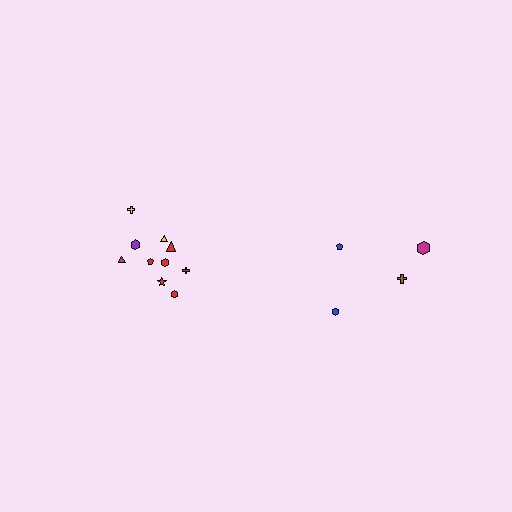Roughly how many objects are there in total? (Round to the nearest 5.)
Roughly 15 objects in total.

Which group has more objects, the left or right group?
The left group.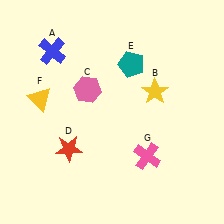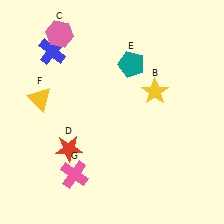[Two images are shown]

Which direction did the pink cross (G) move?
The pink cross (G) moved left.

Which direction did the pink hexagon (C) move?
The pink hexagon (C) moved up.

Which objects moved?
The objects that moved are: the pink hexagon (C), the pink cross (G).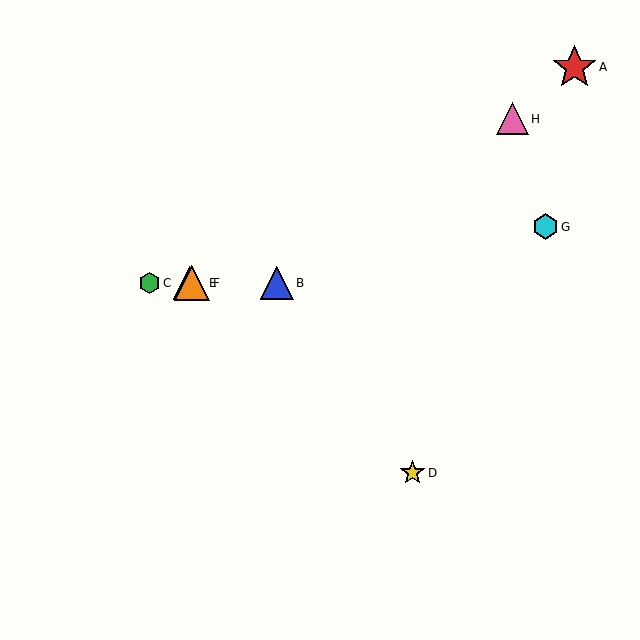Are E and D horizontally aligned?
No, E is at y≈283 and D is at y≈473.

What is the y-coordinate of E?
Object E is at y≈283.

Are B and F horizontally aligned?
Yes, both are at y≈283.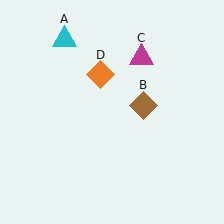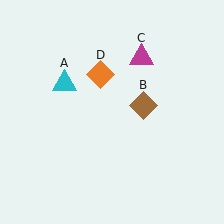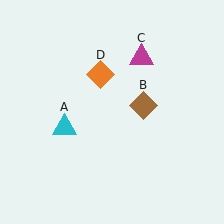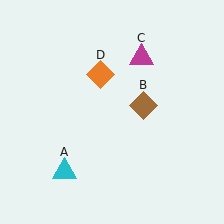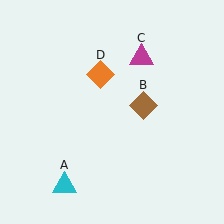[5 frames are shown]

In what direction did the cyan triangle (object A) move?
The cyan triangle (object A) moved down.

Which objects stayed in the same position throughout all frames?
Brown diamond (object B) and magenta triangle (object C) and orange diamond (object D) remained stationary.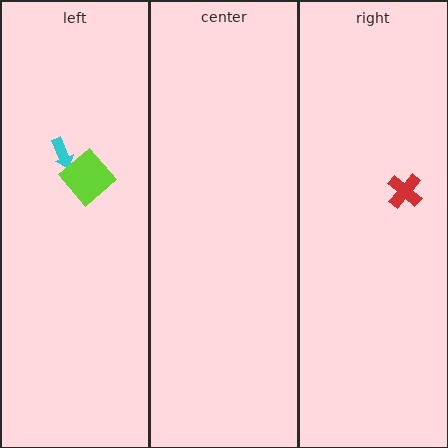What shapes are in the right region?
The red cross.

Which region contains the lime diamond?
The left region.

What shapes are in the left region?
The cyan arrow, the lime diamond.